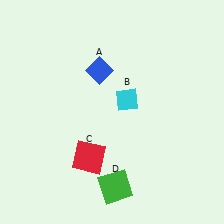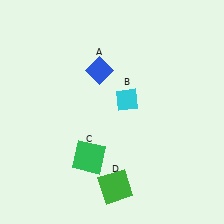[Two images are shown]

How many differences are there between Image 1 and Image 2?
There is 1 difference between the two images.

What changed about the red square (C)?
In Image 1, C is red. In Image 2, it changed to green.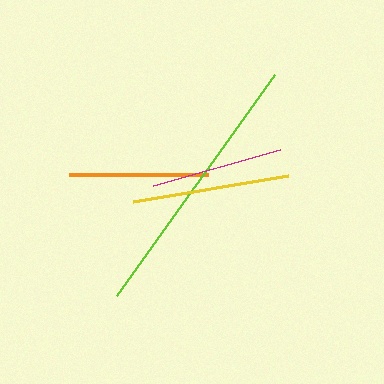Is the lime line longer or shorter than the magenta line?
The lime line is longer than the magenta line.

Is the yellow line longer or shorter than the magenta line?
The yellow line is longer than the magenta line.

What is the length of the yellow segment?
The yellow segment is approximately 157 pixels long.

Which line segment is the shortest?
The magenta line is the shortest at approximately 132 pixels.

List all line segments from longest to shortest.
From longest to shortest: lime, yellow, orange, magenta.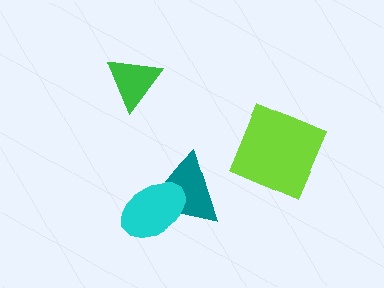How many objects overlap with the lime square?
0 objects overlap with the lime square.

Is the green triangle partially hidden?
No, no other shape covers it.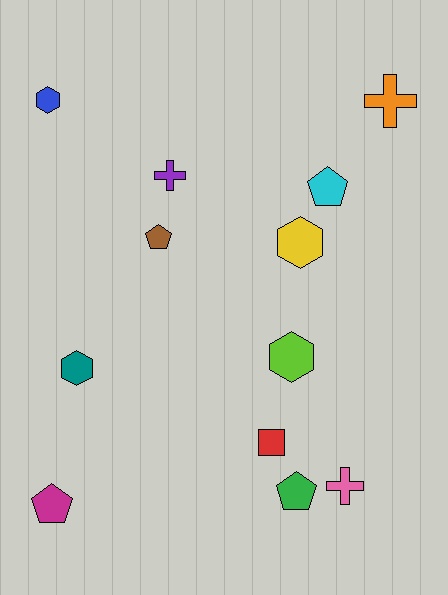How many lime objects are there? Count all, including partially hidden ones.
There is 1 lime object.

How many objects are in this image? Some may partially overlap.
There are 12 objects.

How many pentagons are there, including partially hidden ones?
There are 4 pentagons.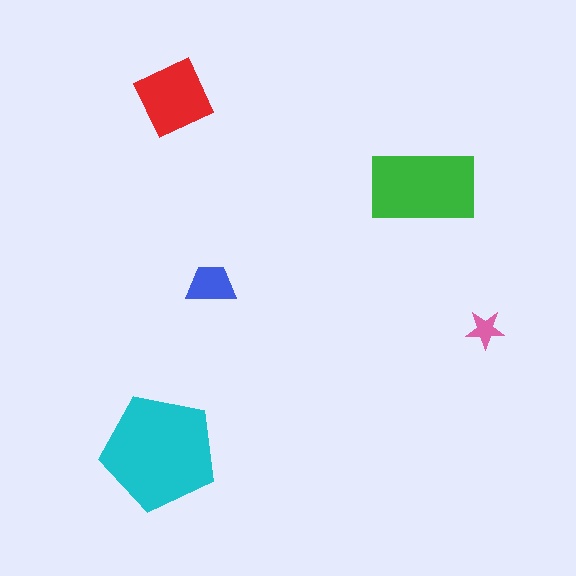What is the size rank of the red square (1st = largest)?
3rd.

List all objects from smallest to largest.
The pink star, the blue trapezoid, the red square, the green rectangle, the cyan pentagon.